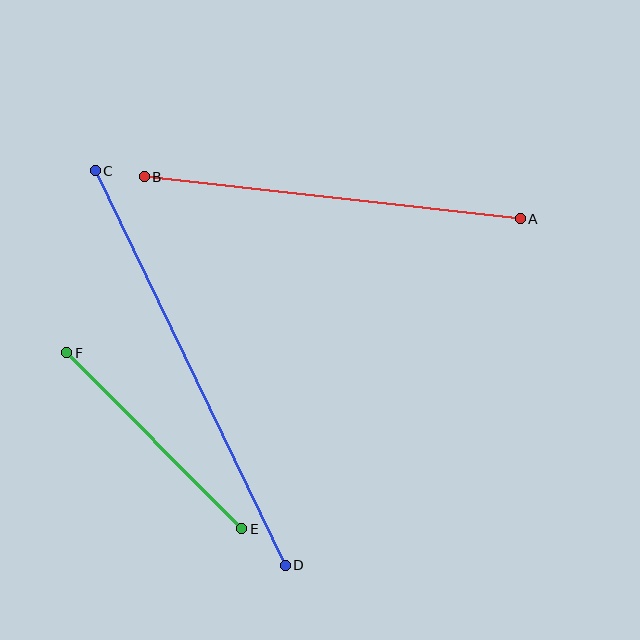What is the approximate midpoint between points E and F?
The midpoint is at approximately (154, 441) pixels.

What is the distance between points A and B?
The distance is approximately 378 pixels.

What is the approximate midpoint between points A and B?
The midpoint is at approximately (332, 198) pixels.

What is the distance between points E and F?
The distance is approximately 248 pixels.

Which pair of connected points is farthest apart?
Points C and D are farthest apart.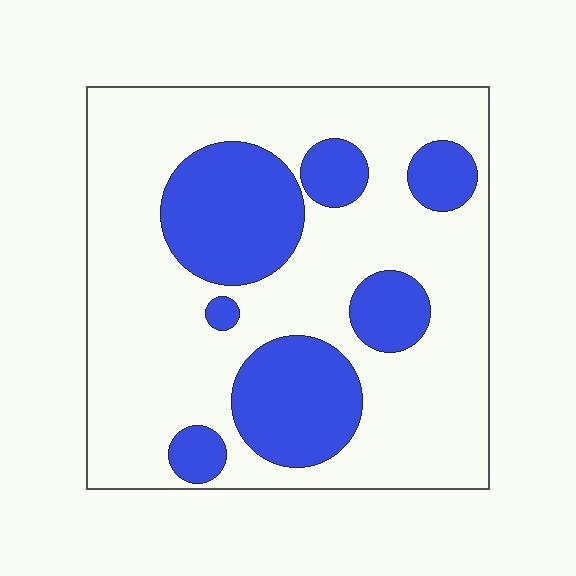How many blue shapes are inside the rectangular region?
7.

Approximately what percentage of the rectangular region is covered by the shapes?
Approximately 30%.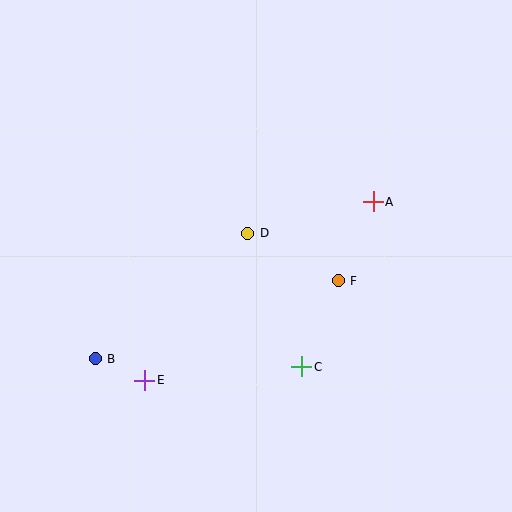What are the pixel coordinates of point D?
Point D is at (248, 233).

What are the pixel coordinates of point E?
Point E is at (145, 380).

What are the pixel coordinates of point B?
Point B is at (95, 359).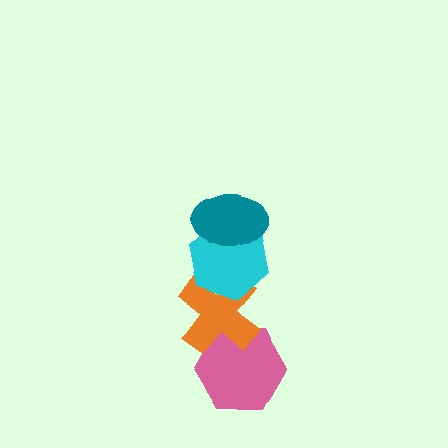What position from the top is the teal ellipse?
The teal ellipse is 1st from the top.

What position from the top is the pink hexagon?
The pink hexagon is 4th from the top.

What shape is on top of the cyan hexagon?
The teal ellipse is on top of the cyan hexagon.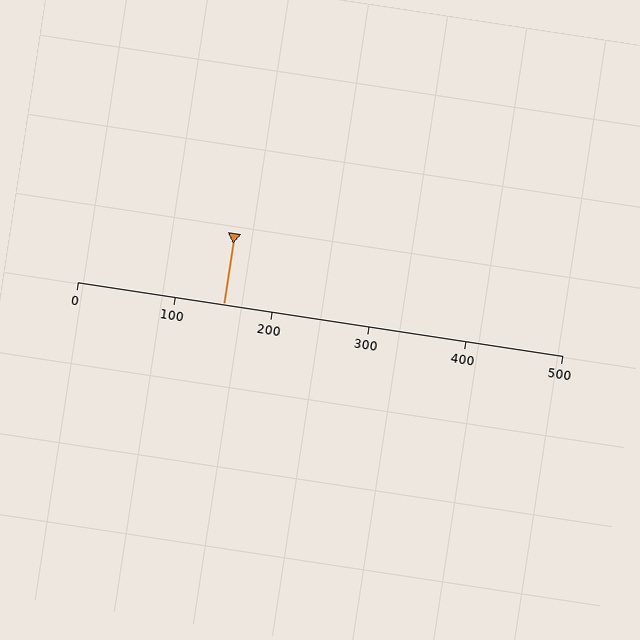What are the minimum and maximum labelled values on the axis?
The axis runs from 0 to 500.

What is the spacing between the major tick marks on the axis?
The major ticks are spaced 100 apart.